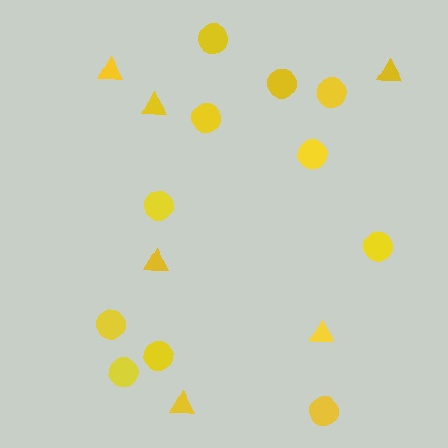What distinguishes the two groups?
There are 2 groups: one group of circles (11) and one group of triangles (6).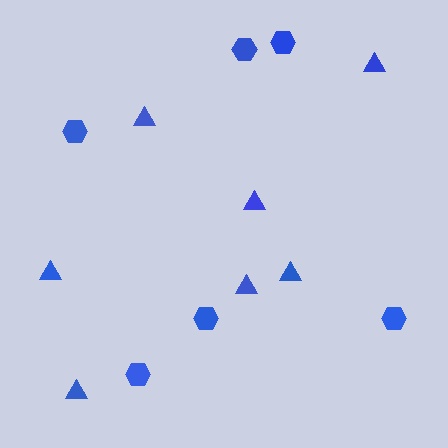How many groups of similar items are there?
There are 2 groups: one group of hexagons (6) and one group of triangles (7).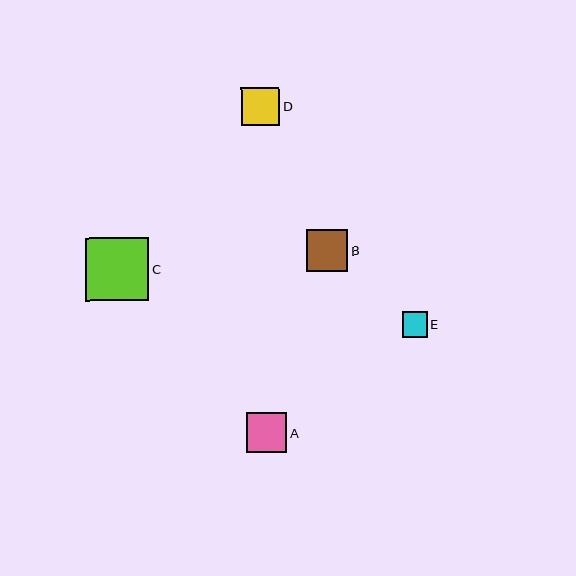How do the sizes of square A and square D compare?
Square A and square D are approximately the same size.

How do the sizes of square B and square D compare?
Square B and square D are approximately the same size.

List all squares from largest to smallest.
From largest to smallest: C, B, A, D, E.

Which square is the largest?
Square C is the largest with a size of approximately 63 pixels.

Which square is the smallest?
Square E is the smallest with a size of approximately 25 pixels.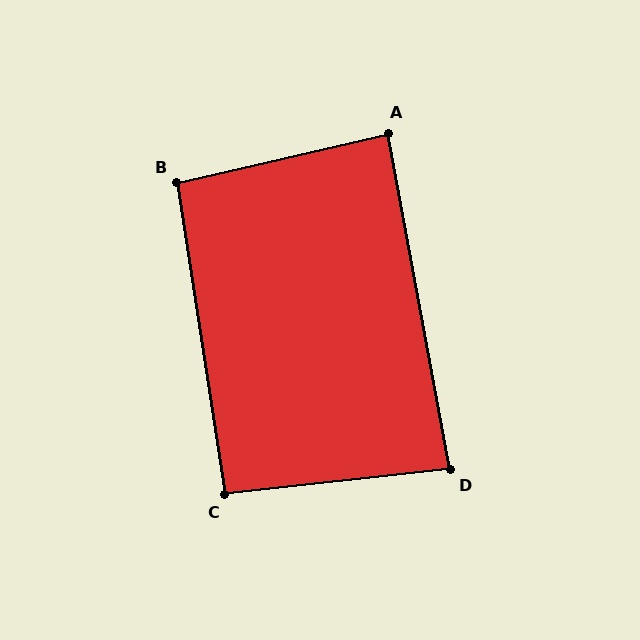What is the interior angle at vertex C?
Approximately 93 degrees (approximately right).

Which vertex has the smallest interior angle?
D, at approximately 86 degrees.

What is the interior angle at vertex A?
Approximately 87 degrees (approximately right).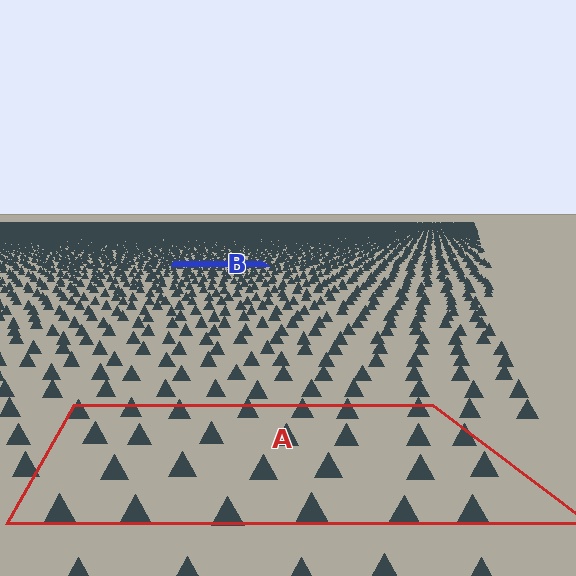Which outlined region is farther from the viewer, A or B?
Region B is farther from the viewer — the texture elements inside it appear smaller and more densely packed.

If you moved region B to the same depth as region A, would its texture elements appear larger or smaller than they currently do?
They would appear larger. At a closer depth, the same texture elements are projected at a bigger on-screen size.